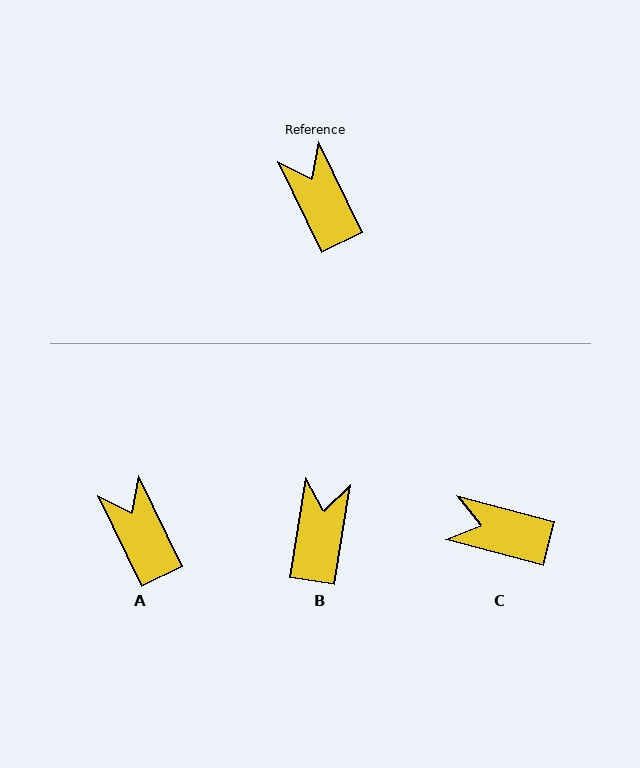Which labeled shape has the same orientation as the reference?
A.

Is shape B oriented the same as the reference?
No, it is off by about 35 degrees.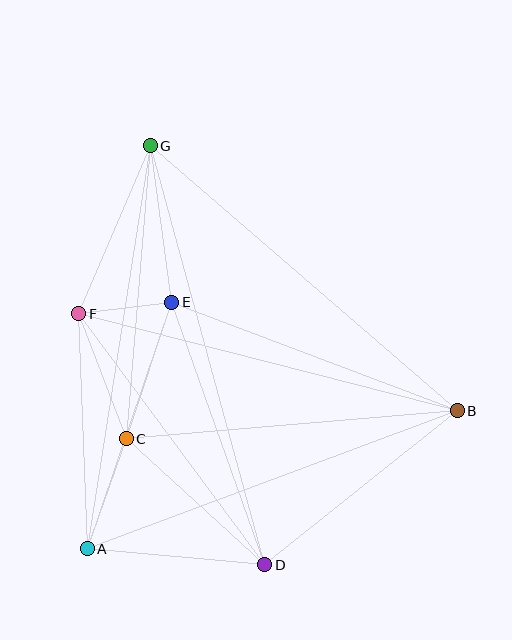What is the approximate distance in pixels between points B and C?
The distance between B and C is approximately 332 pixels.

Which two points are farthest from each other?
Points D and G are farthest from each other.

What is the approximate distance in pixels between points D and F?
The distance between D and F is approximately 312 pixels.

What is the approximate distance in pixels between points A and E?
The distance between A and E is approximately 261 pixels.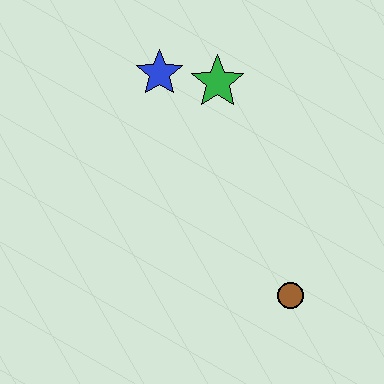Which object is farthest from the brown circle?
The blue star is farthest from the brown circle.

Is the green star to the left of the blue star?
No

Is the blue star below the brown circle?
No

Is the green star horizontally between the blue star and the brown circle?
Yes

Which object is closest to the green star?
The blue star is closest to the green star.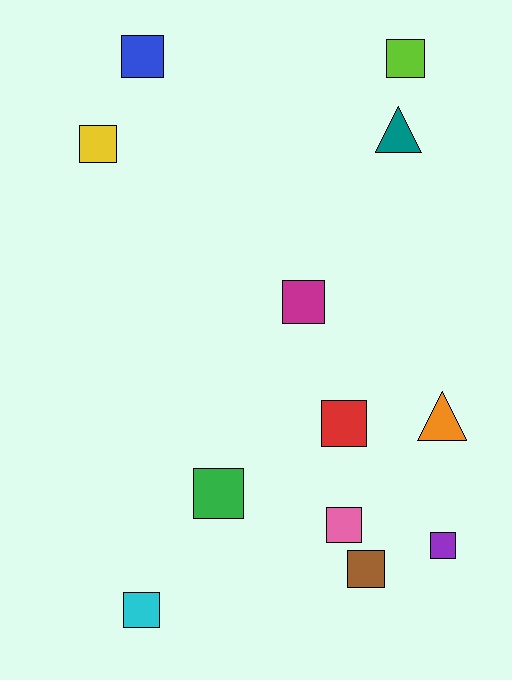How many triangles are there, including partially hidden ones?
There are 2 triangles.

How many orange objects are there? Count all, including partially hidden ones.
There is 1 orange object.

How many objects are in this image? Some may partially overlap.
There are 12 objects.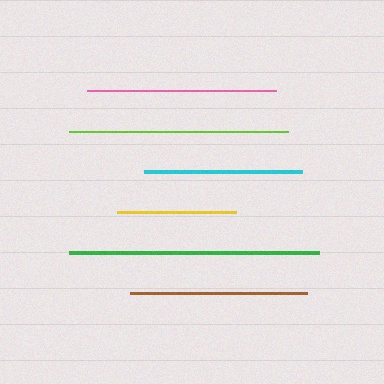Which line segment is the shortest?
The yellow line is the shortest at approximately 119 pixels.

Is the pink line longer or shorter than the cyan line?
The pink line is longer than the cyan line.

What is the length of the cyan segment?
The cyan segment is approximately 158 pixels long.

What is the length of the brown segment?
The brown segment is approximately 177 pixels long.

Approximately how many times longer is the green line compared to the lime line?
The green line is approximately 1.1 times the length of the lime line.